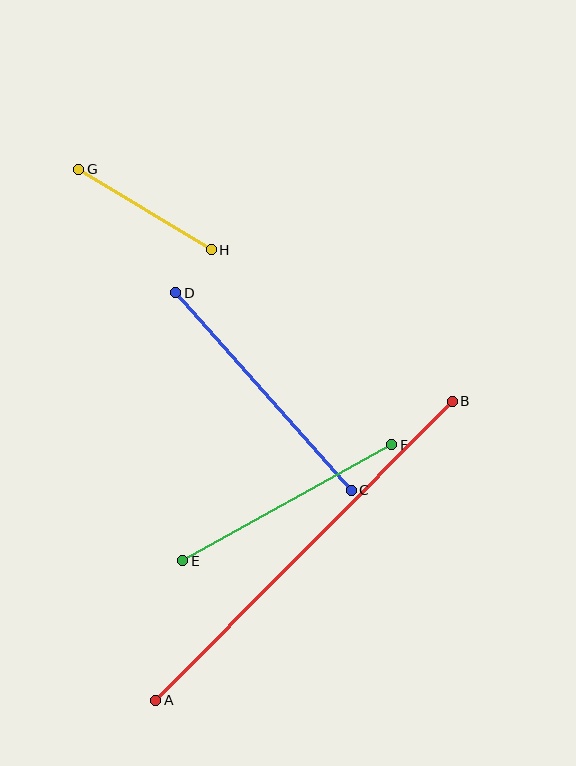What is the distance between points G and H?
The distance is approximately 155 pixels.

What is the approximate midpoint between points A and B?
The midpoint is at approximately (304, 551) pixels.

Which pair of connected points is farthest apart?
Points A and B are farthest apart.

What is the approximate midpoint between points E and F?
The midpoint is at approximately (287, 503) pixels.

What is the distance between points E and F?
The distance is approximately 239 pixels.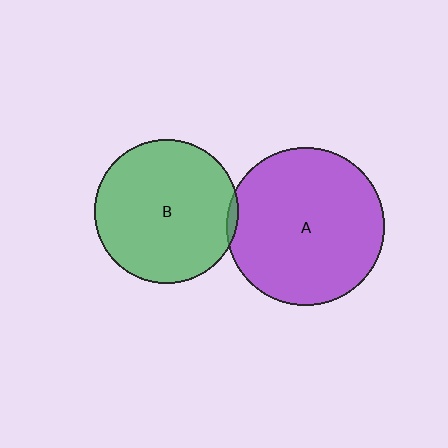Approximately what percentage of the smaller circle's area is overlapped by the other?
Approximately 5%.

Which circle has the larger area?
Circle A (purple).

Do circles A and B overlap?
Yes.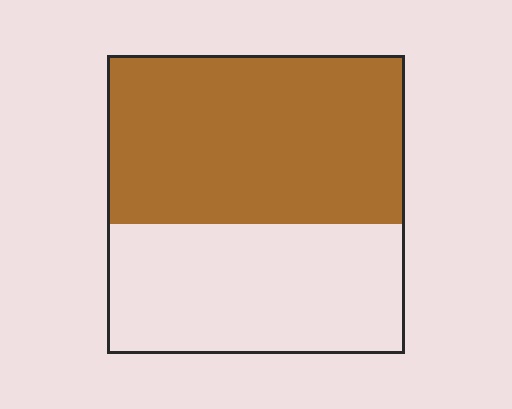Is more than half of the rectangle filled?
Yes.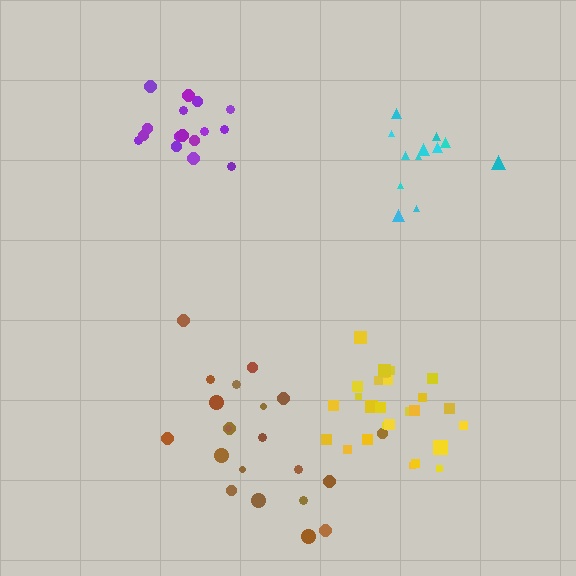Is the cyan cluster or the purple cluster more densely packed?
Purple.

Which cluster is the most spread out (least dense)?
Cyan.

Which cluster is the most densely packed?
Purple.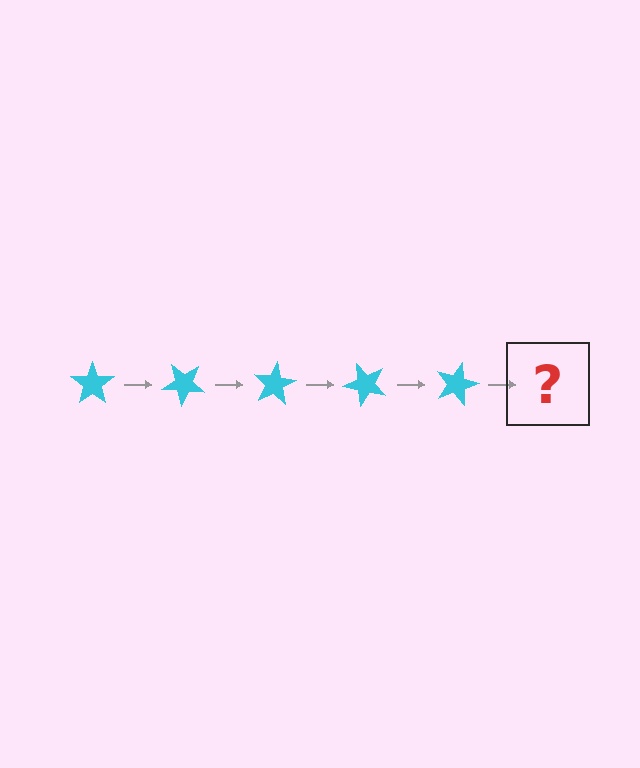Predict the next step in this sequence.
The next step is a cyan star rotated 200 degrees.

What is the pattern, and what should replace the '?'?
The pattern is that the star rotates 40 degrees each step. The '?' should be a cyan star rotated 200 degrees.